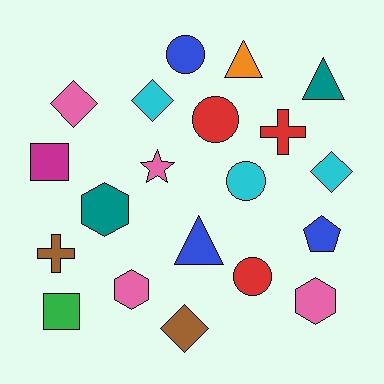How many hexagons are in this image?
There are 3 hexagons.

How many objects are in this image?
There are 20 objects.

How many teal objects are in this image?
There are 2 teal objects.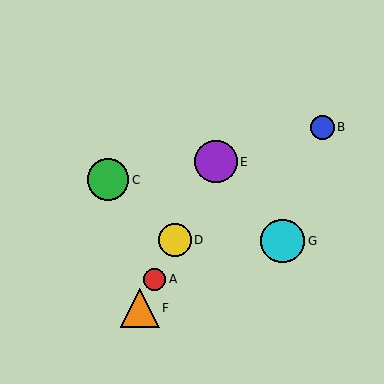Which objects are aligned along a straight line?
Objects A, D, E, F are aligned along a straight line.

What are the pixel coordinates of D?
Object D is at (175, 240).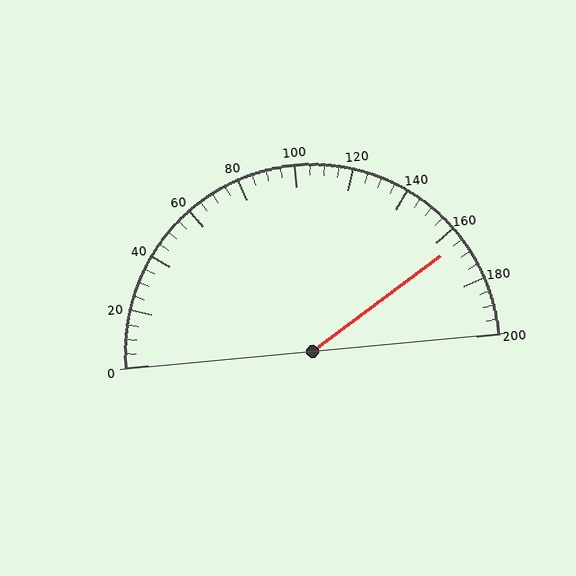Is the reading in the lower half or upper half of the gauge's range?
The reading is in the upper half of the range (0 to 200).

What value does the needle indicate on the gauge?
The needle indicates approximately 165.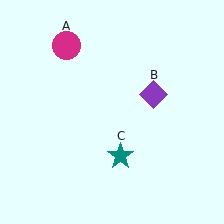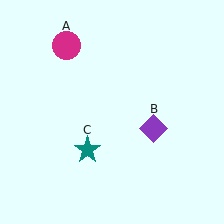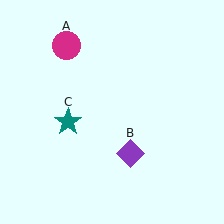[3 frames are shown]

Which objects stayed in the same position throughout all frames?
Magenta circle (object A) remained stationary.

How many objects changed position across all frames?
2 objects changed position: purple diamond (object B), teal star (object C).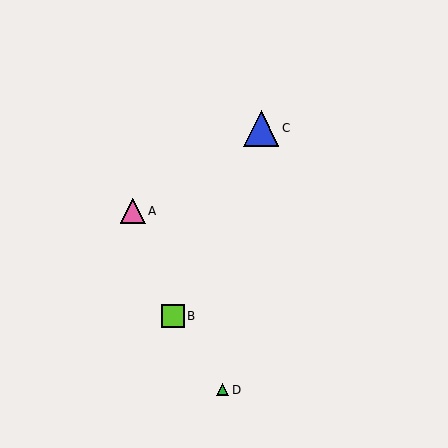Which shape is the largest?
The blue triangle (labeled C) is the largest.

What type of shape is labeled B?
Shape B is a lime square.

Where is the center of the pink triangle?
The center of the pink triangle is at (133, 211).